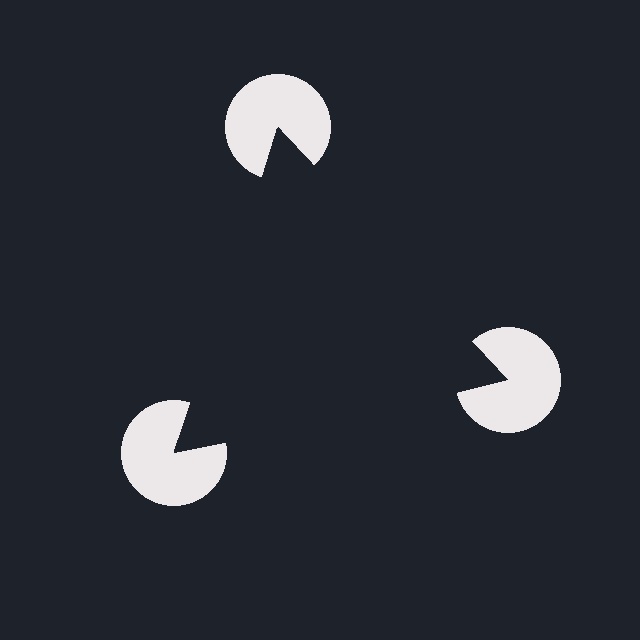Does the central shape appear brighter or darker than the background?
It typically appears slightly darker than the background, even though no actual brightness change is drawn.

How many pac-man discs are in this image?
There are 3 — one at each vertex of the illusory triangle.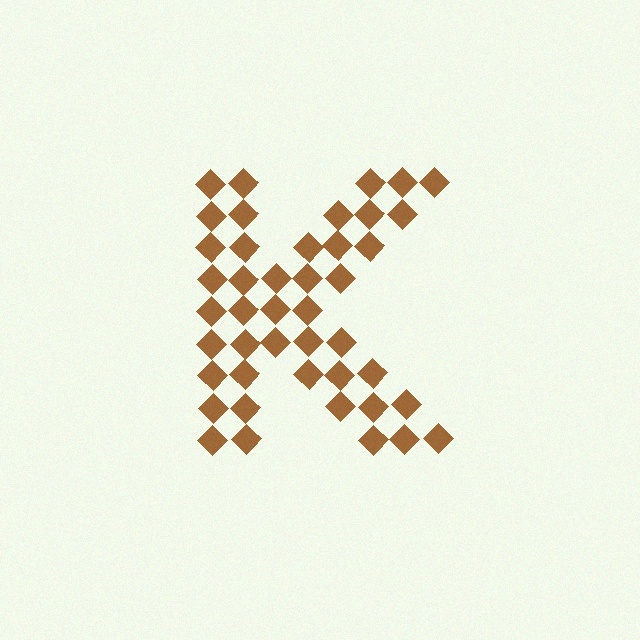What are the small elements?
The small elements are diamonds.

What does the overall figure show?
The overall figure shows the letter K.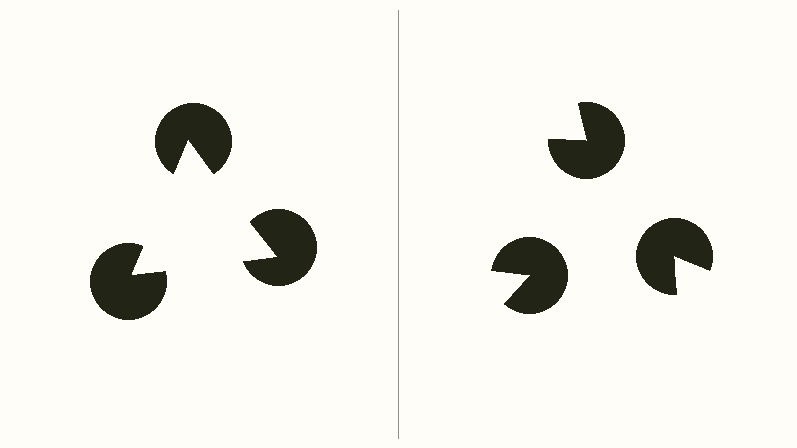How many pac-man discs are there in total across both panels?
6 — 3 on each side.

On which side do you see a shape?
An illusory triangle appears on the left side. On the right side the wedge cuts are rotated, so no coherent shape forms.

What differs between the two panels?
The pac-man discs are positioned identically on both sides; only the wedge orientations differ. On the left they align to a triangle; on the right they are misaligned.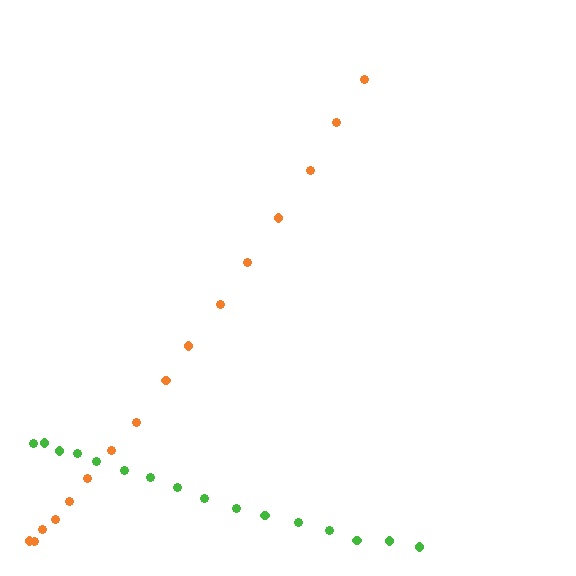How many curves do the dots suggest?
There are 2 distinct paths.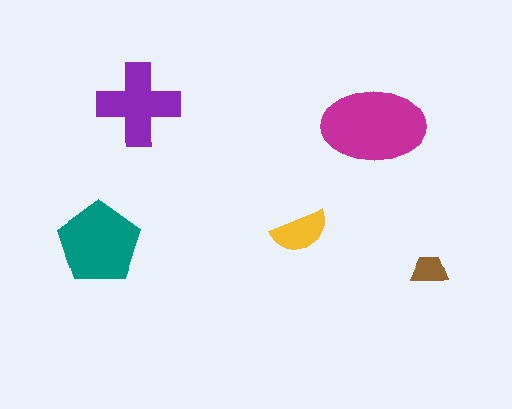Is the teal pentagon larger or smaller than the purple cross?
Larger.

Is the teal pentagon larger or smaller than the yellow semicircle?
Larger.